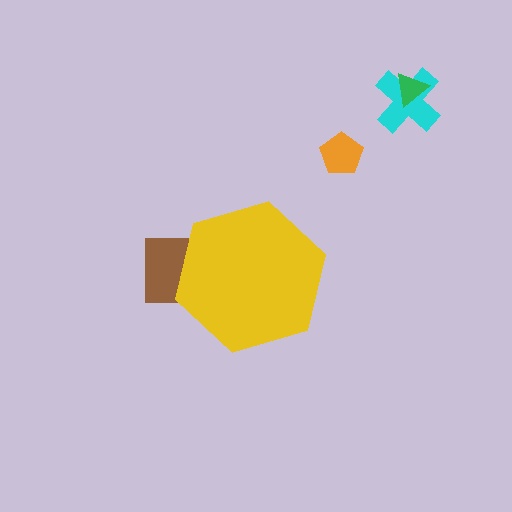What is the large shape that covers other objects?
A yellow hexagon.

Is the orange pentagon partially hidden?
No, the orange pentagon is fully visible.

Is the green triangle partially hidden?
No, the green triangle is fully visible.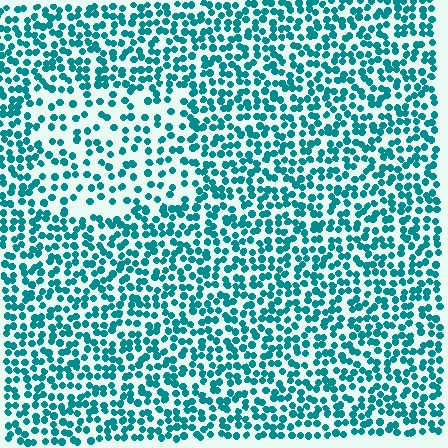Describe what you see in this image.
The image contains small teal elements arranged at two different densities. A rectangle-shaped region is visible where the elements are less densely packed than the surrounding area.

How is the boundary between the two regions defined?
The boundary is defined by a change in element density (approximately 1.8x ratio). All elements are the same color, size, and shape.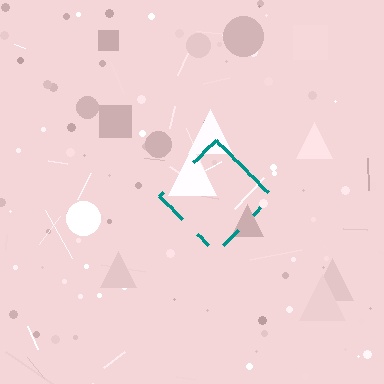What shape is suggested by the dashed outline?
The dashed outline suggests a diamond.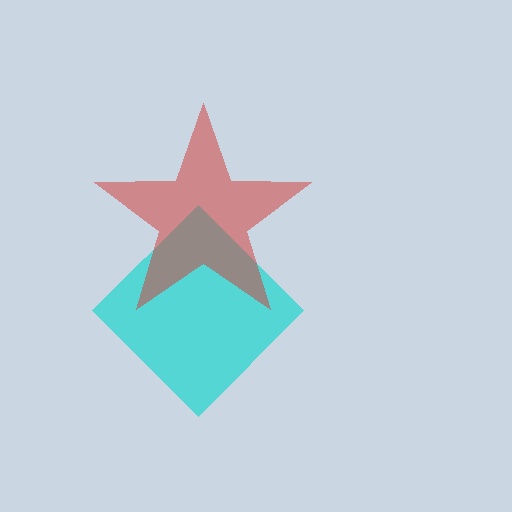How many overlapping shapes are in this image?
There are 2 overlapping shapes in the image.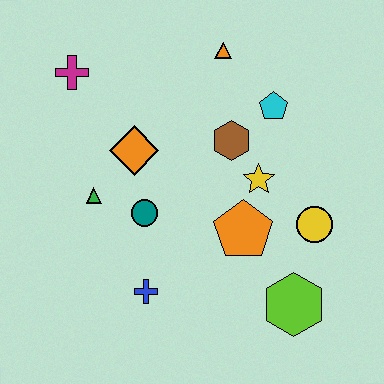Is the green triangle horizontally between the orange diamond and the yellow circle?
No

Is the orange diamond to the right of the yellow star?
No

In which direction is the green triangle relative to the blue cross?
The green triangle is above the blue cross.